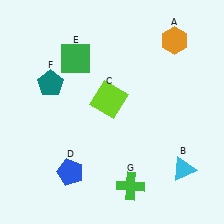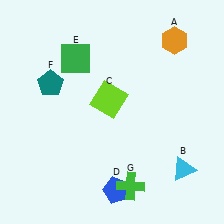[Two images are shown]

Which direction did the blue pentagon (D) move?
The blue pentagon (D) moved right.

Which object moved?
The blue pentagon (D) moved right.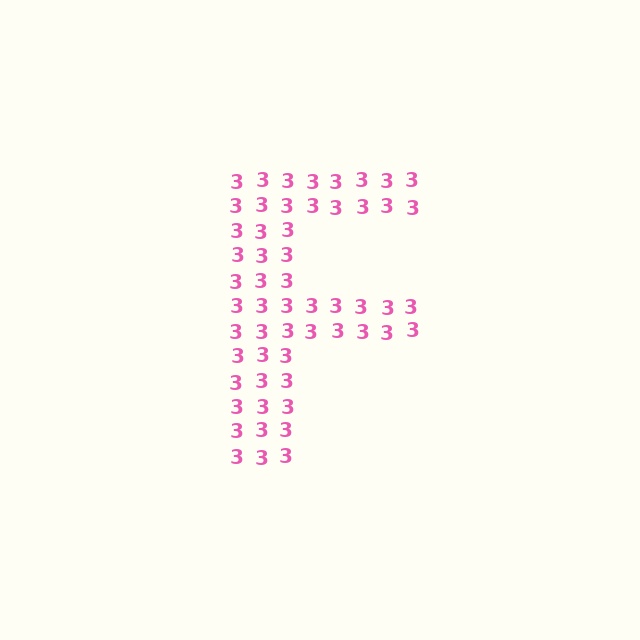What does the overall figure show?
The overall figure shows the letter F.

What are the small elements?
The small elements are digit 3's.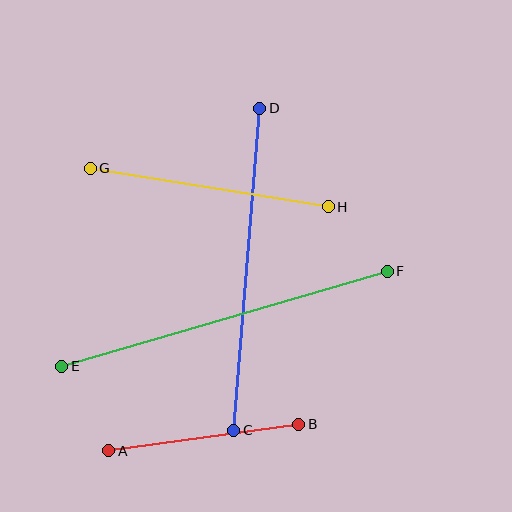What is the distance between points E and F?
The distance is approximately 339 pixels.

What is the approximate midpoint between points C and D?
The midpoint is at approximately (247, 269) pixels.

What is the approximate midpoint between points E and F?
The midpoint is at approximately (224, 319) pixels.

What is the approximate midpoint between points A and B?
The midpoint is at approximately (204, 438) pixels.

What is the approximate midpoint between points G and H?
The midpoint is at approximately (209, 187) pixels.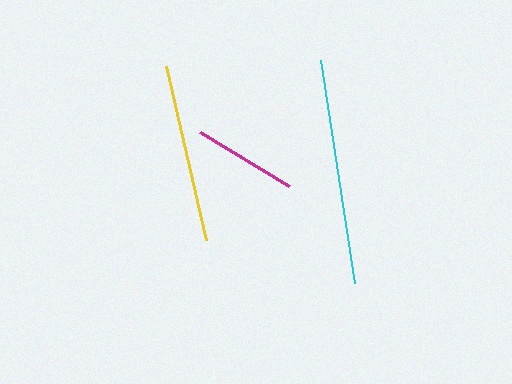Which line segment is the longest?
The cyan line is the longest at approximately 226 pixels.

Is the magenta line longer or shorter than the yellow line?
The yellow line is longer than the magenta line.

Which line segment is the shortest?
The magenta line is the shortest at approximately 105 pixels.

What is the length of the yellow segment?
The yellow segment is approximately 178 pixels long.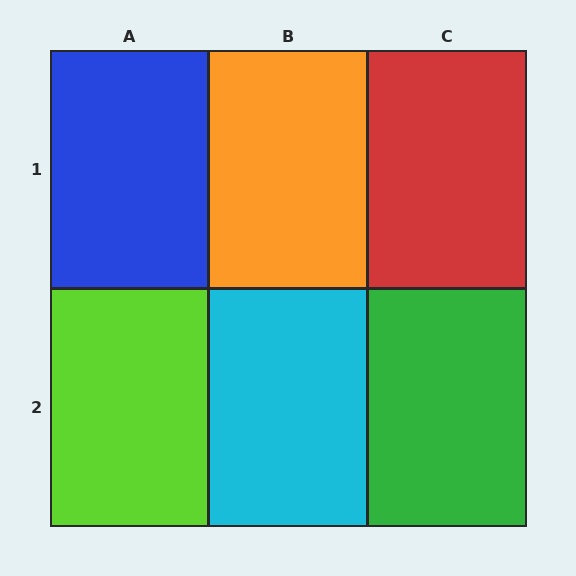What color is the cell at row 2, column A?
Lime.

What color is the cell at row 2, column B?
Cyan.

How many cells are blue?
1 cell is blue.